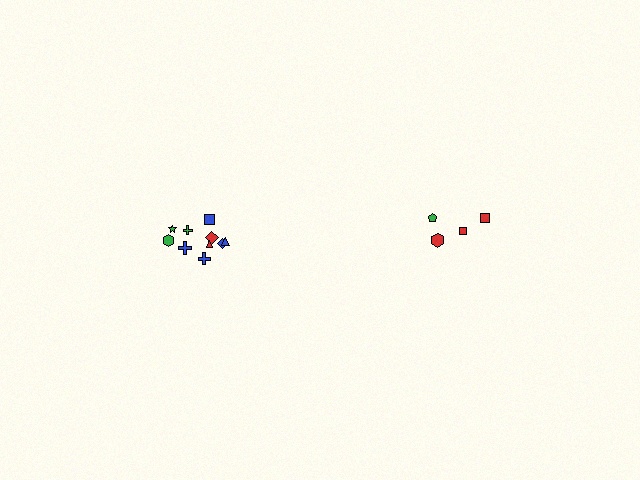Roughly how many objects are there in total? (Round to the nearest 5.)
Roughly 15 objects in total.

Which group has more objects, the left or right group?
The left group.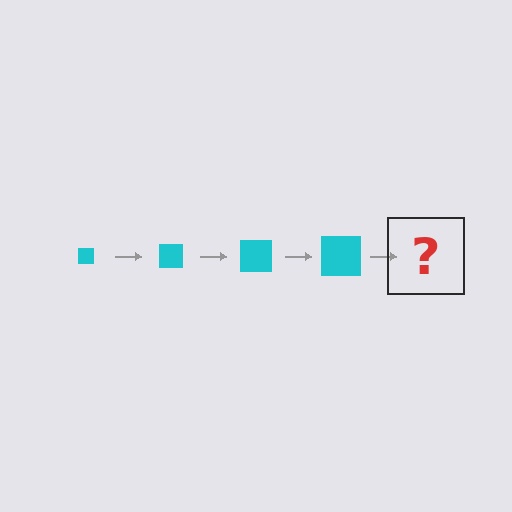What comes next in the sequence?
The next element should be a cyan square, larger than the previous one.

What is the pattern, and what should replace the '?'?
The pattern is that the square gets progressively larger each step. The '?' should be a cyan square, larger than the previous one.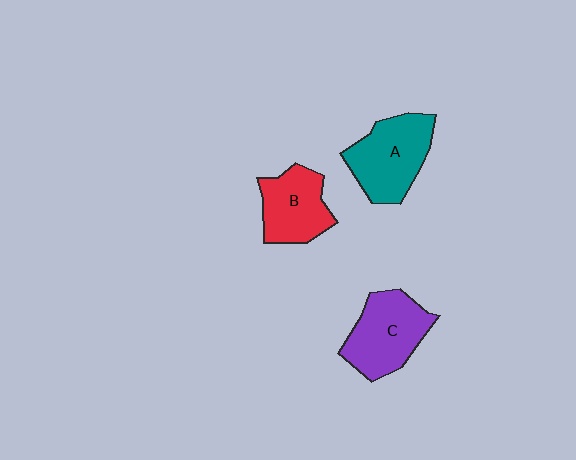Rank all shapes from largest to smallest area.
From largest to smallest: A (teal), C (purple), B (red).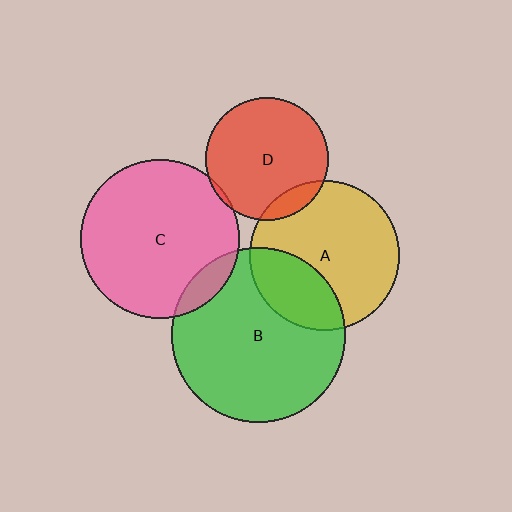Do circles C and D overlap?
Yes.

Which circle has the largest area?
Circle B (green).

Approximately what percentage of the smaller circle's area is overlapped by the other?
Approximately 5%.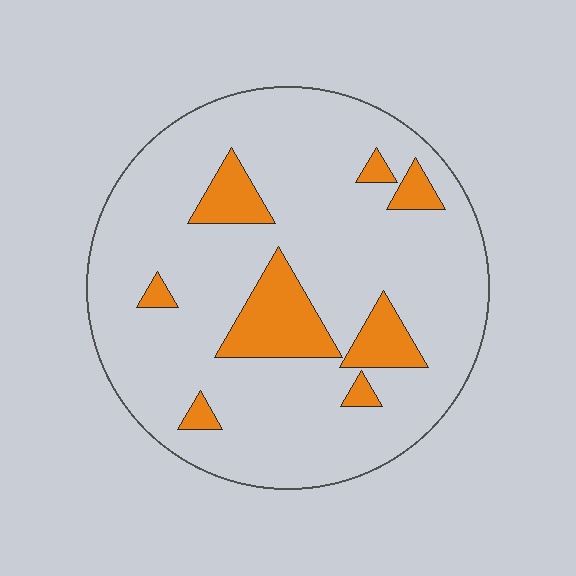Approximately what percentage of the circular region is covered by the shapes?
Approximately 15%.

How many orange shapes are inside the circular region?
8.